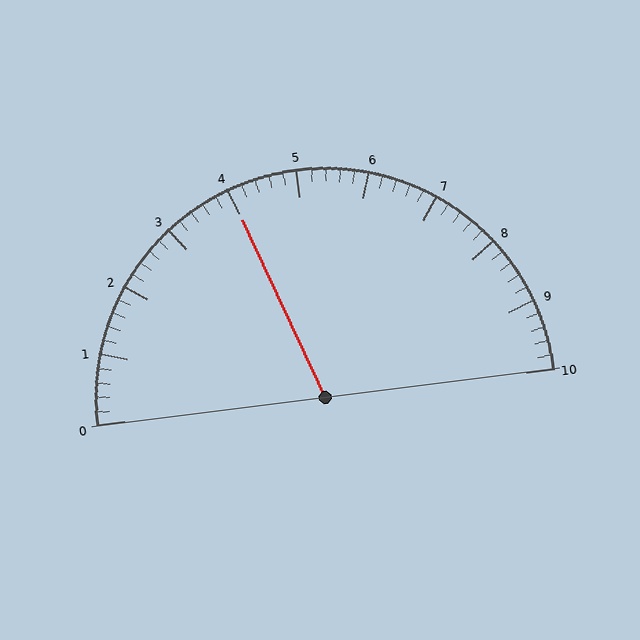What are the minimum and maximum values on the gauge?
The gauge ranges from 0 to 10.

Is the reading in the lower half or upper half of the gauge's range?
The reading is in the lower half of the range (0 to 10).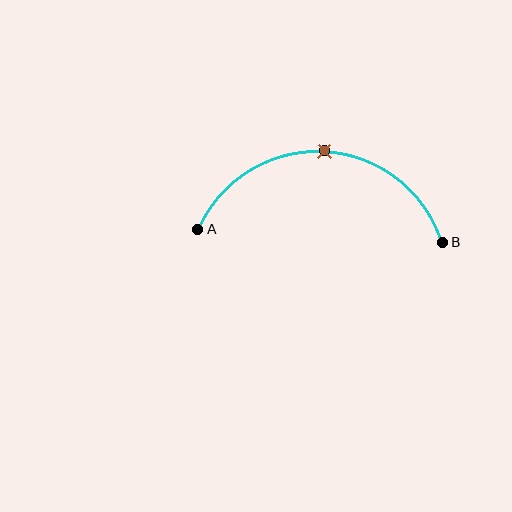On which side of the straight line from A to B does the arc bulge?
The arc bulges above the straight line connecting A and B.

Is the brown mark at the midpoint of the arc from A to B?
Yes. The brown mark lies on the arc at equal arc-length from both A and B — it is the arc midpoint.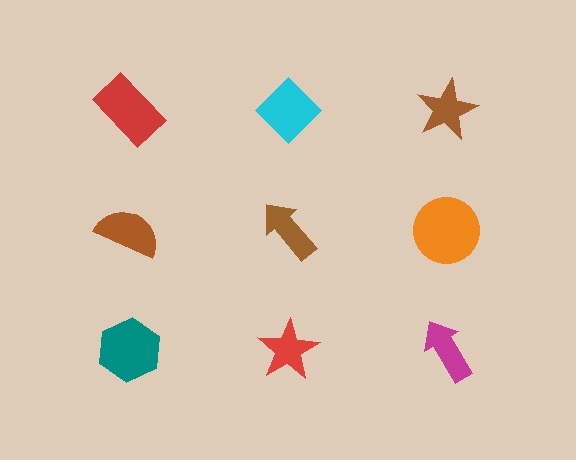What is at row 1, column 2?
A cyan diamond.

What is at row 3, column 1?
A teal hexagon.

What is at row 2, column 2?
A brown arrow.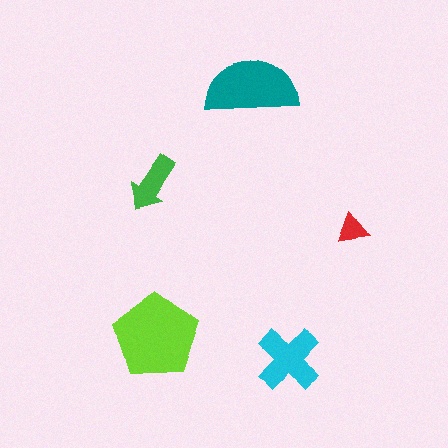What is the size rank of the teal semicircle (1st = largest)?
2nd.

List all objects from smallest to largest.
The red triangle, the green arrow, the cyan cross, the teal semicircle, the lime pentagon.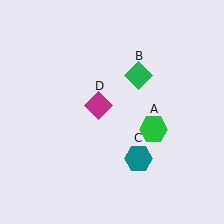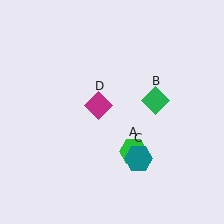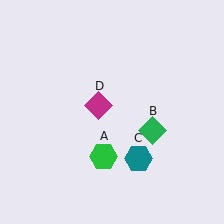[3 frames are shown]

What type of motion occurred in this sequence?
The green hexagon (object A), green diamond (object B) rotated clockwise around the center of the scene.